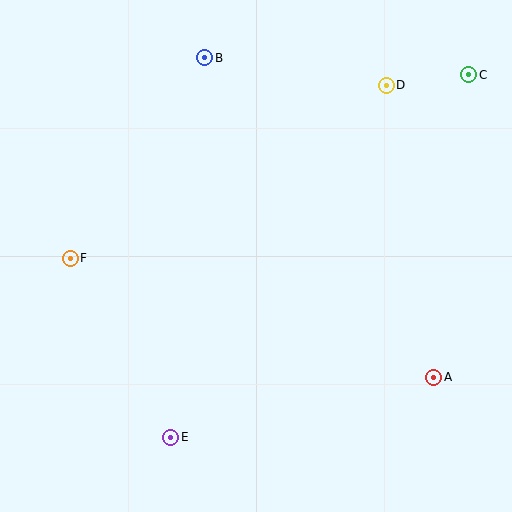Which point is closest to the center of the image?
Point F at (70, 258) is closest to the center.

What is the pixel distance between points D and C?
The distance between D and C is 83 pixels.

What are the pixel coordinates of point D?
Point D is at (386, 85).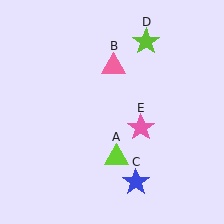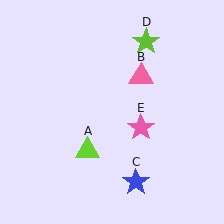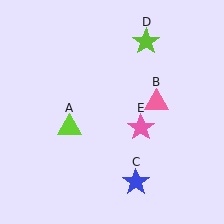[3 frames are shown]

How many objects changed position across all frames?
2 objects changed position: lime triangle (object A), pink triangle (object B).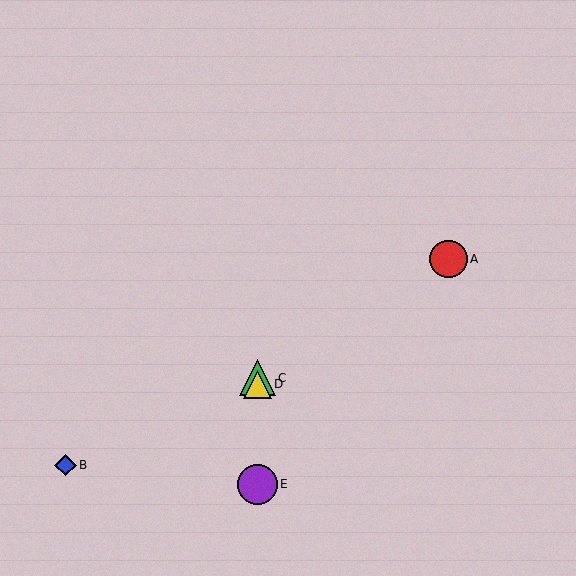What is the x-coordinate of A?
Object A is at x≈448.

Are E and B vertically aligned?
No, E is at x≈257 and B is at x≈65.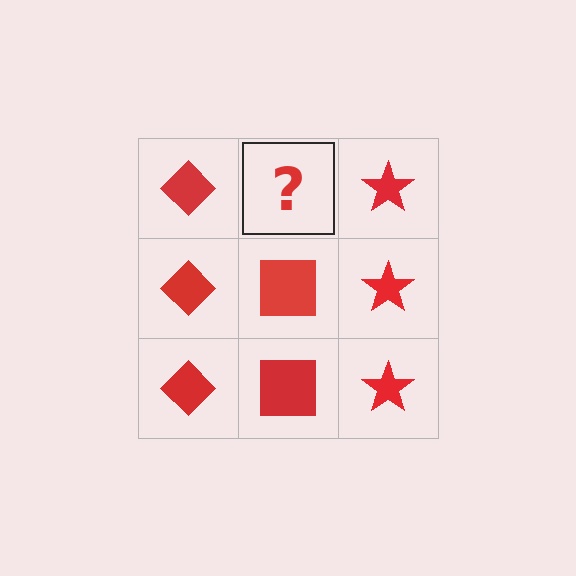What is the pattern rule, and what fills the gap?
The rule is that each column has a consistent shape. The gap should be filled with a red square.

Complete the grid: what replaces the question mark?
The question mark should be replaced with a red square.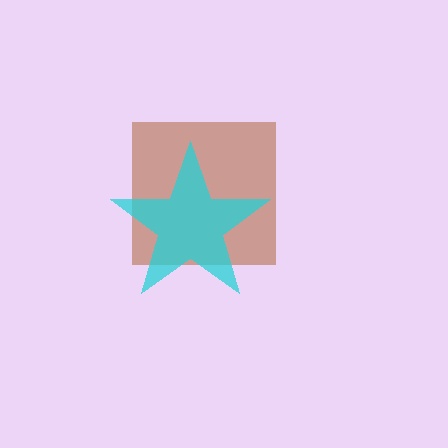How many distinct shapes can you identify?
There are 2 distinct shapes: a brown square, a cyan star.